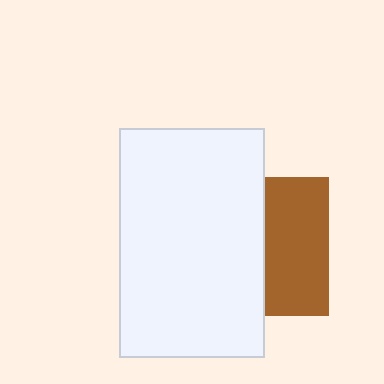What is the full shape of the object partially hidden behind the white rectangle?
The partially hidden object is a brown square.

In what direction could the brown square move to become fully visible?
The brown square could move right. That would shift it out from behind the white rectangle entirely.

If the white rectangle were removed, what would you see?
You would see the complete brown square.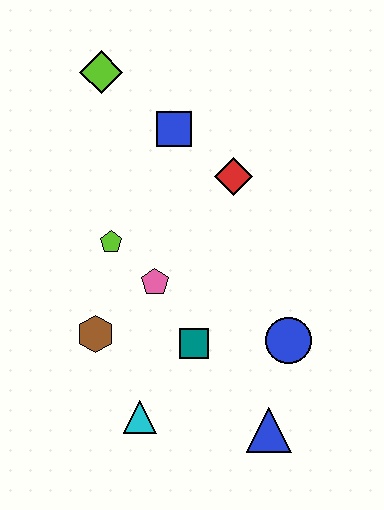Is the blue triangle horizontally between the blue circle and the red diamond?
Yes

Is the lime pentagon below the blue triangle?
No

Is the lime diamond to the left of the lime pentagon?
Yes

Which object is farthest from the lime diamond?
The blue triangle is farthest from the lime diamond.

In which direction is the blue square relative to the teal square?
The blue square is above the teal square.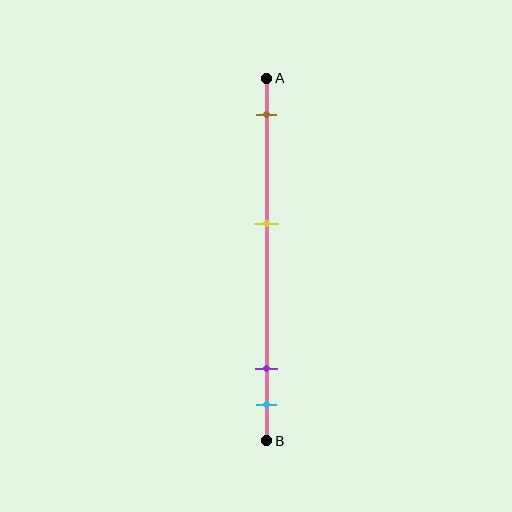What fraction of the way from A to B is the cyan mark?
The cyan mark is approximately 90% (0.9) of the way from A to B.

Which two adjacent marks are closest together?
The purple and cyan marks are the closest adjacent pair.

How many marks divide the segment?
There are 4 marks dividing the segment.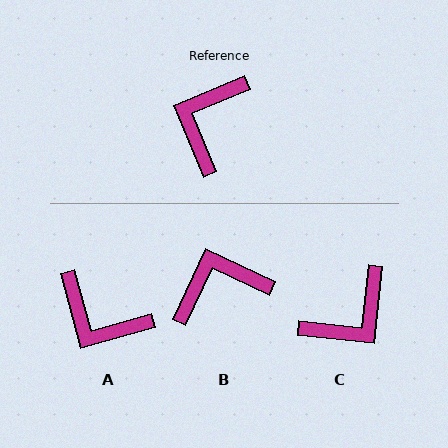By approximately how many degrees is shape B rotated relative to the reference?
Approximately 48 degrees clockwise.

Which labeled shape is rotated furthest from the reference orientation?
C, about 151 degrees away.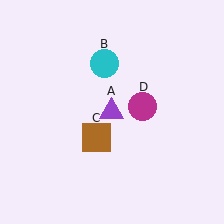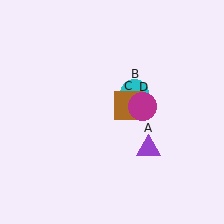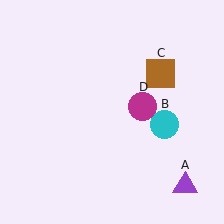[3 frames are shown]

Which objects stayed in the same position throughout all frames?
Magenta circle (object D) remained stationary.